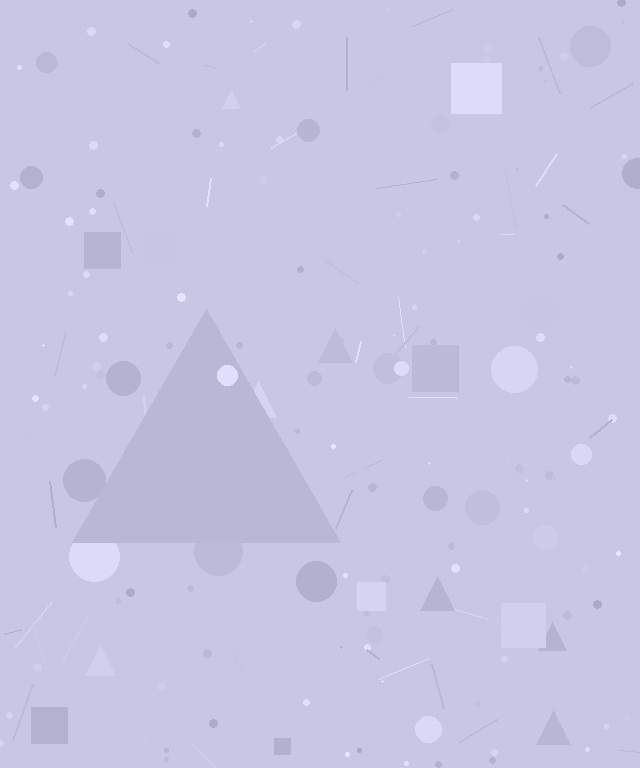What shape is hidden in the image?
A triangle is hidden in the image.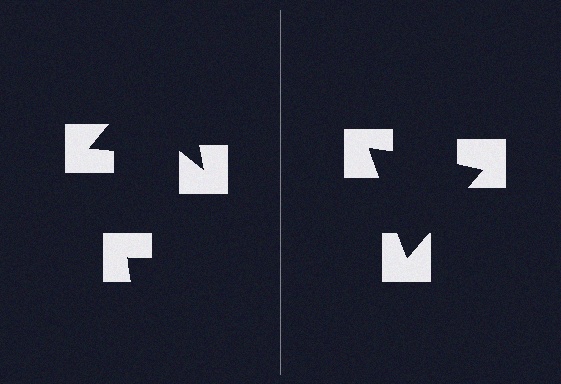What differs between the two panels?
The notched squares are positioned identically on both sides; only the wedge orientations differ. On the right they align to a triangle; on the left they are misaligned.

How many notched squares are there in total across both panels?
6 — 3 on each side.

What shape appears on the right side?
An illusory triangle.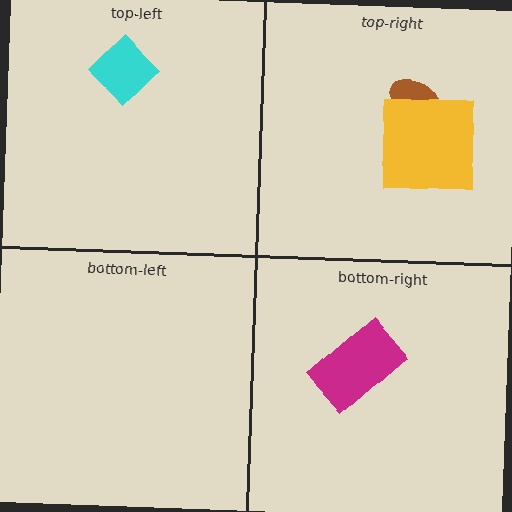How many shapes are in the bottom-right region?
1.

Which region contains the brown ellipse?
The top-right region.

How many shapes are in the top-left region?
1.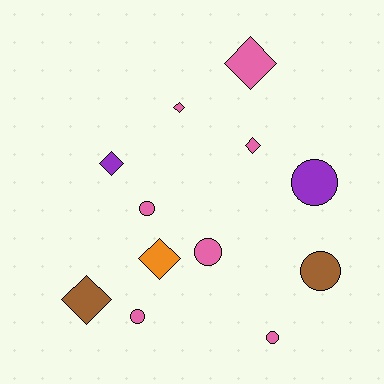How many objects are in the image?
There are 12 objects.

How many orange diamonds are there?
There is 1 orange diamond.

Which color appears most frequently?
Pink, with 7 objects.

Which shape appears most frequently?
Diamond, with 6 objects.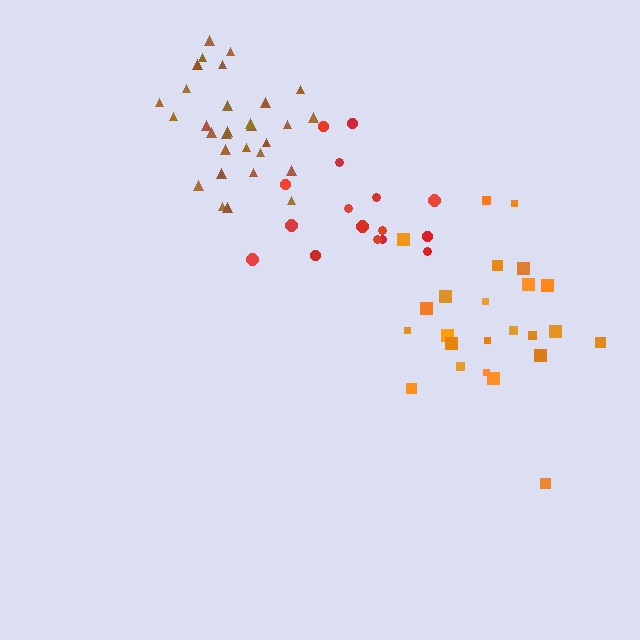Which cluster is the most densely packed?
Brown.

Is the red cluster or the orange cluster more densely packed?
Orange.